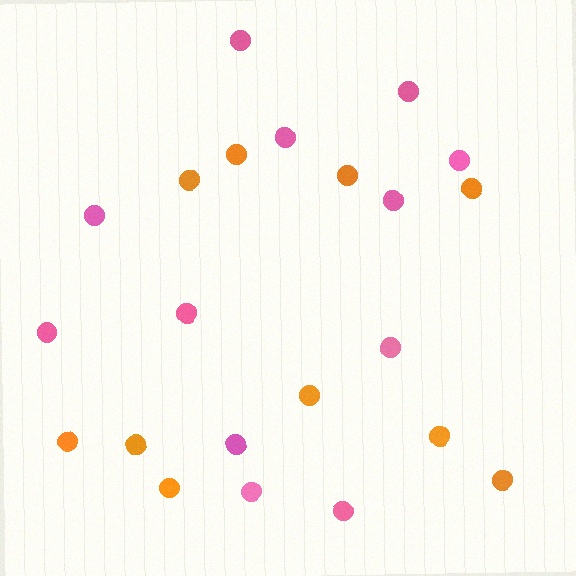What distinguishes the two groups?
There are 2 groups: one group of pink circles (12) and one group of orange circles (10).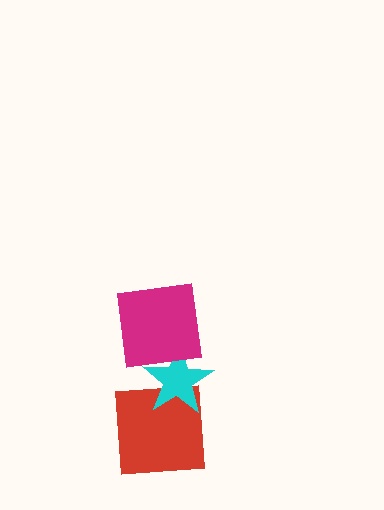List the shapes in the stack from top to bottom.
From top to bottom: the magenta square, the cyan star, the red square.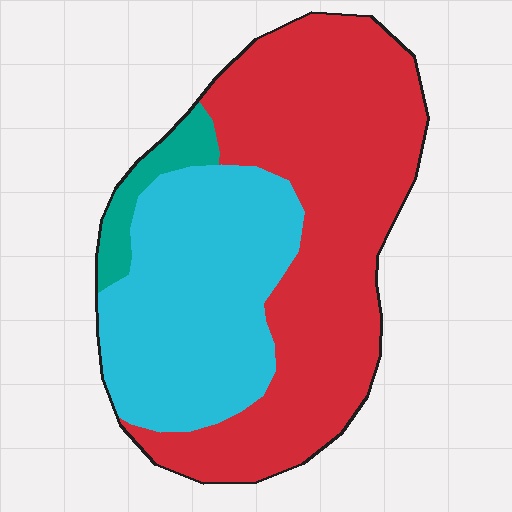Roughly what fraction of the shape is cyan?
Cyan takes up between a third and a half of the shape.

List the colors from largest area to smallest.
From largest to smallest: red, cyan, teal.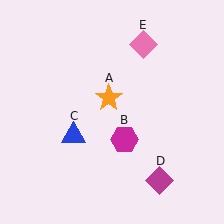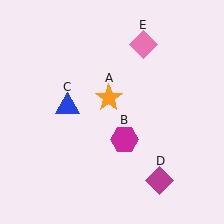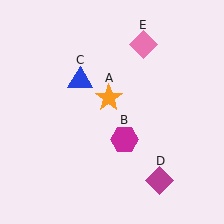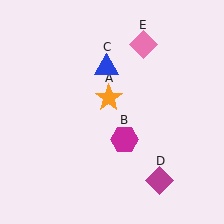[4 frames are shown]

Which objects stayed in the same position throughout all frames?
Orange star (object A) and magenta hexagon (object B) and magenta diamond (object D) and pink diamond (object E) remained stationary.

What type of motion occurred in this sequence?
The blue triangle (object C) rotated clockwise around the center of the scene.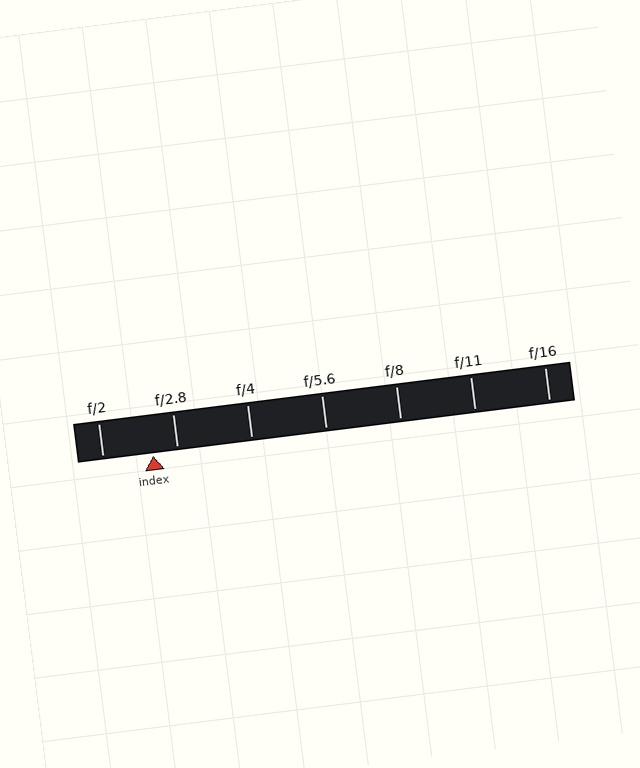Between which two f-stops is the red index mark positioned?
The index mark is between f/2 and f/2.8.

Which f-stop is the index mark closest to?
The index mark is closest to f/2.8.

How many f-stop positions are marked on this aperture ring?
There are 7 f-stop positions marked.